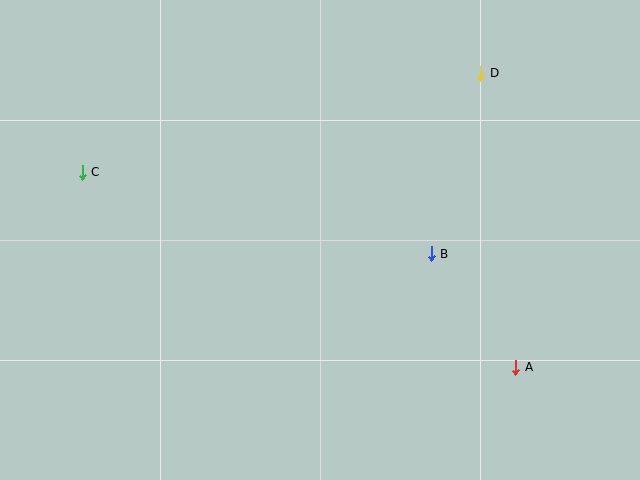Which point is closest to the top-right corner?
Point D is closest to the top-right corner.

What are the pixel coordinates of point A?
Point A is at (516, 367).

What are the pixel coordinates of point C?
Point C is at (82, 172).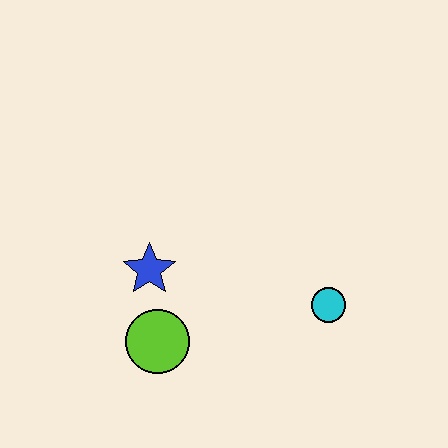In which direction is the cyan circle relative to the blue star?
The cyan circle is to the right of the blue star.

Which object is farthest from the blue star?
The cyan circle is farthest from the blue star.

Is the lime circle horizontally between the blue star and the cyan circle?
Yes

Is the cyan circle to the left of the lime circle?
No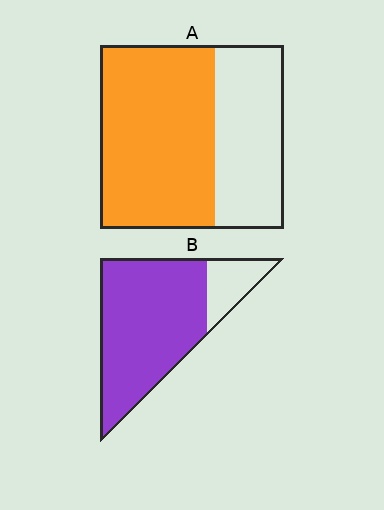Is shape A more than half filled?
Yes.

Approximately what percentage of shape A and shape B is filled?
A is approximately 60% and B is approximately 80%.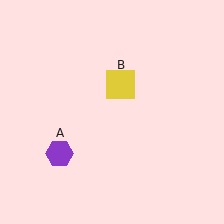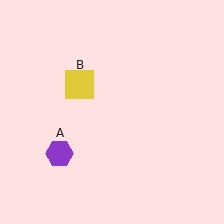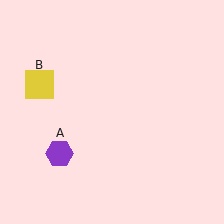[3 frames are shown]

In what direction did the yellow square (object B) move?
The yellow square (object B) moved left.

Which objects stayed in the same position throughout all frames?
Purple hexagon (object A) remained stationary.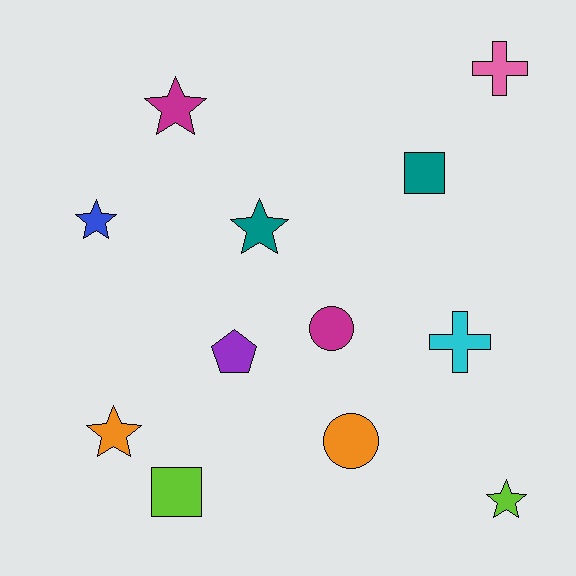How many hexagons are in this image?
There are no hexagons.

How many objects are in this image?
There are 12 objects.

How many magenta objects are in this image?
There are 2 magenta objects.